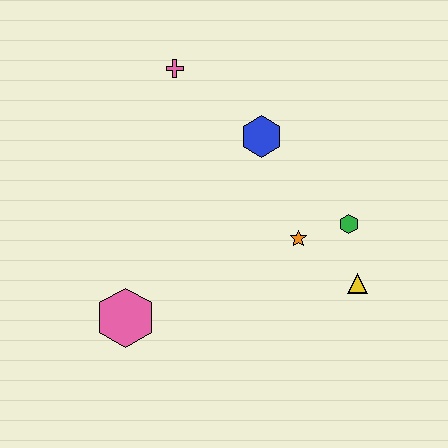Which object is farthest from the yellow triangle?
The pink cross is farthest from the yellow triangle.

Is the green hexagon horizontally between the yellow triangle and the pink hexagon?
Yes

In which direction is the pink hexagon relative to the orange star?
The pink hexagon is to the left of the orange star.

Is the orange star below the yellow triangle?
No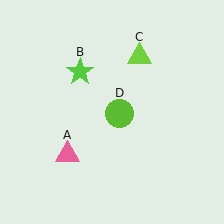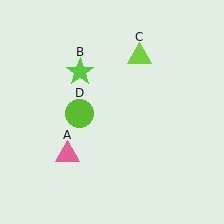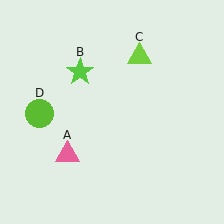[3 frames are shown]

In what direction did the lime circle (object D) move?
The lime circle (object D) moved left.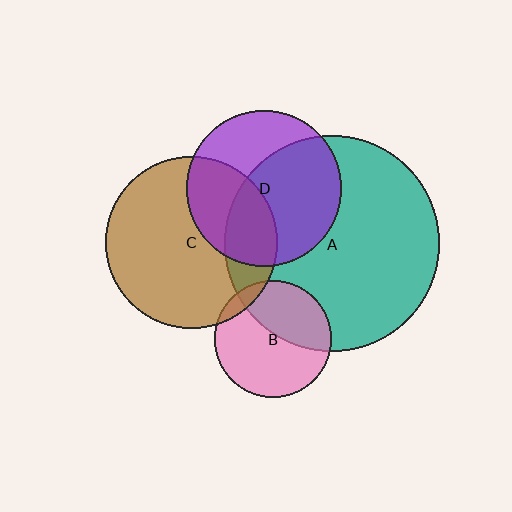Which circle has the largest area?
Circle A (teal).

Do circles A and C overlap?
Yes.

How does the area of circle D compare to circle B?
Approximately 1.8 times.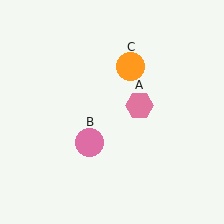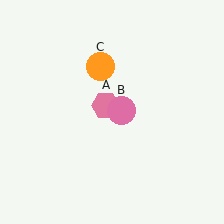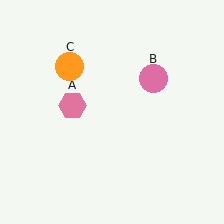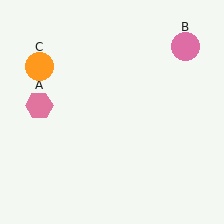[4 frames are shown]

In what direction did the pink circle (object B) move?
The pink circle (object B) moved up and to the right.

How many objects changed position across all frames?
3 objects changed position: pink hexagon (object A), pink circle (object B), orange circle (object C).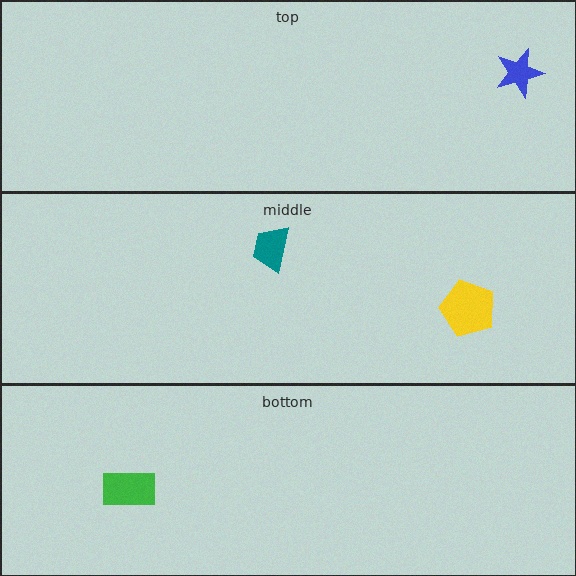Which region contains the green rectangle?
The bottom region.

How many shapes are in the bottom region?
1.